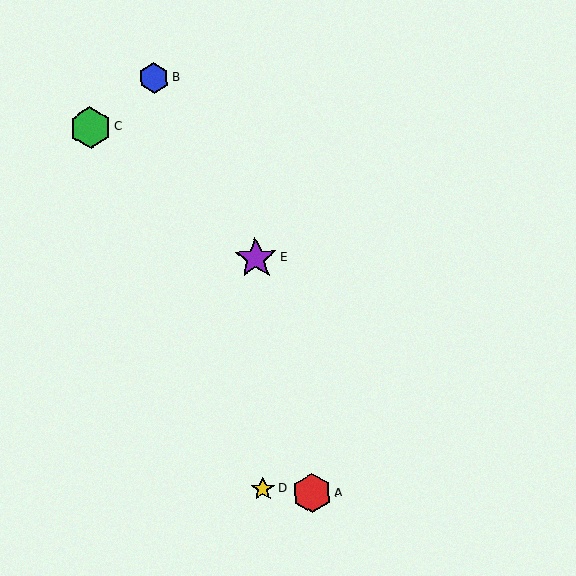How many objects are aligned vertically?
2 objects (D, E) are aligned vertically.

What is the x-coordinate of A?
Object A is at x≈312.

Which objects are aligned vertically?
Objects D, E are aligned vertically.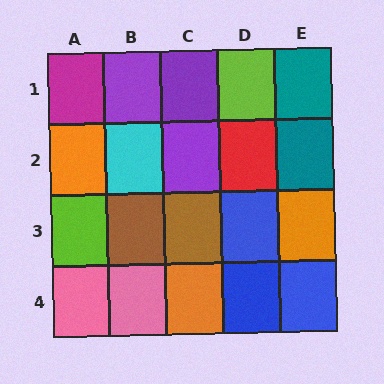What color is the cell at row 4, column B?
Pink.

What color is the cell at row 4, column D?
Blue.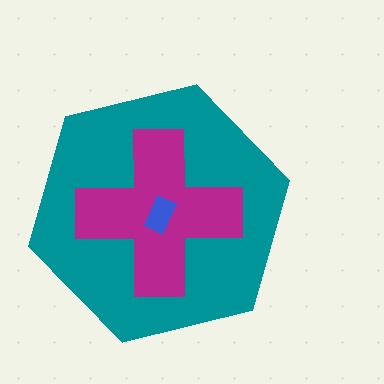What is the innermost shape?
The blue rectangle.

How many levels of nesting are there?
3.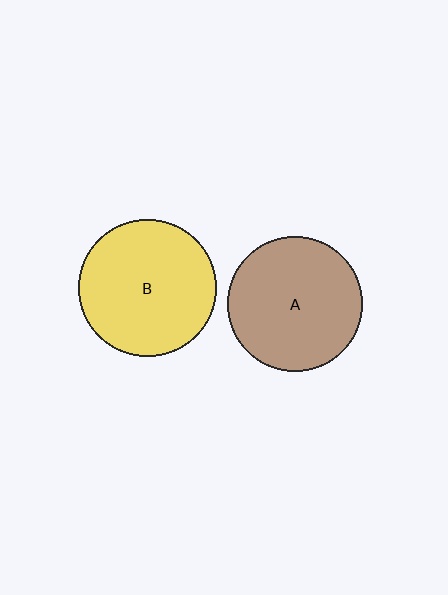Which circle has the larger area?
Circle B (yellow).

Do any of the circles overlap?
No, none of the circles overlap.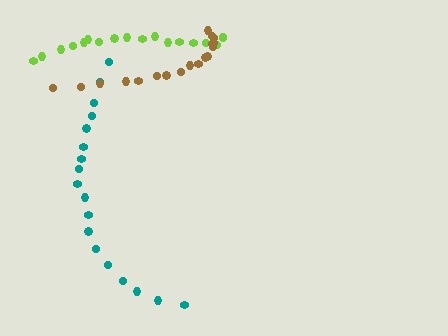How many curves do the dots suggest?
There are 3 distinct paths.